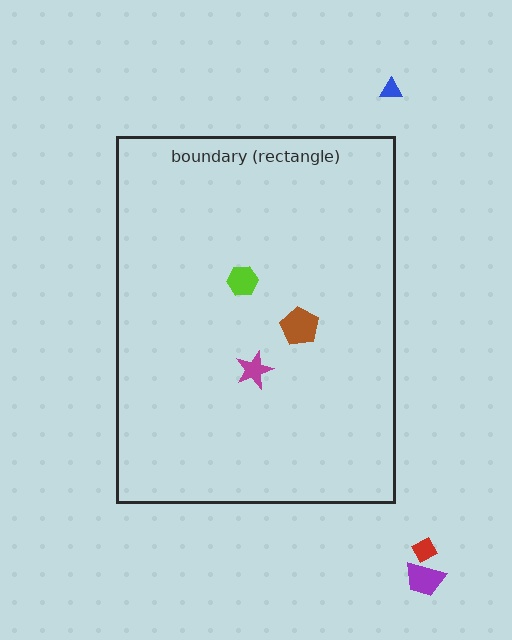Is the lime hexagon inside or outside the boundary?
Inside.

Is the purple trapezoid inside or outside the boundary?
Outside.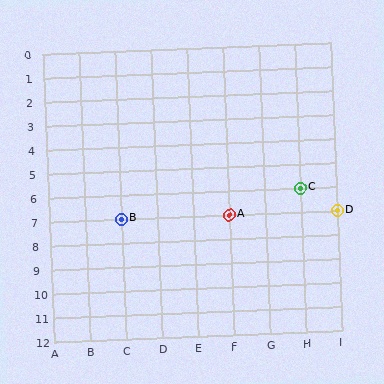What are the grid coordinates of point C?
Point C is at grid coordinates (H, 6).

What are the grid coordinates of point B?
Point B is at grid coordinates (C, 7).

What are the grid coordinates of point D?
Point D is at grid coordinates (I, 7).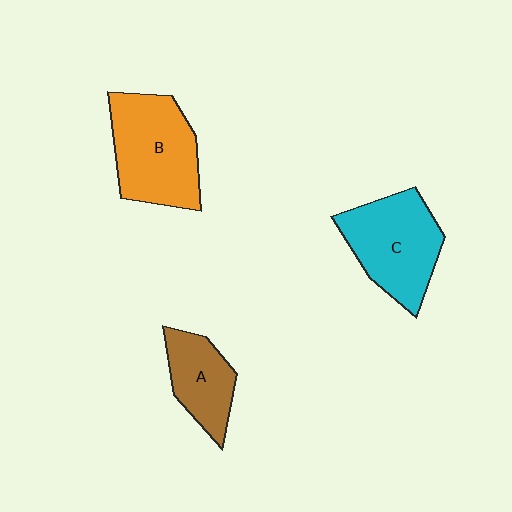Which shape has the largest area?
Shape B (orange).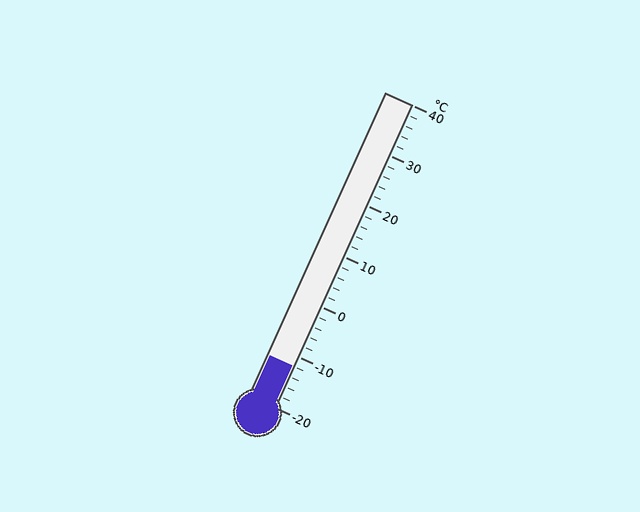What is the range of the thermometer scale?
The thermometer scale ranges from -20°C to 40°C.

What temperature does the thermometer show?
The thermometer shows approximately -12°C.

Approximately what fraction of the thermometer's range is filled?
The thermometer is filled to approximately 15% of its range.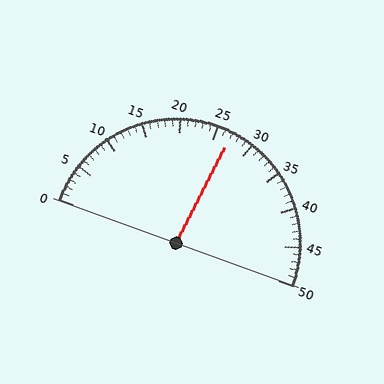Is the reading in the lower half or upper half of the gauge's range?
The reading is in the upper half of the range (0 to 50).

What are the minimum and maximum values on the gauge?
The gauge ranges from 0 to 50.